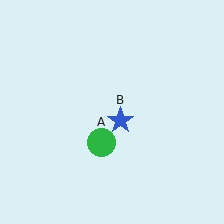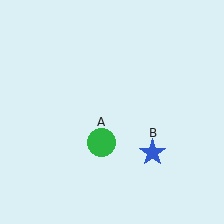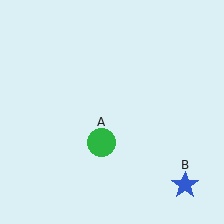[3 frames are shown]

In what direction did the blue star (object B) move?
The blue star (object B) moved down and to the right.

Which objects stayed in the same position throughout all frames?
Green circle (object A) remained stationary.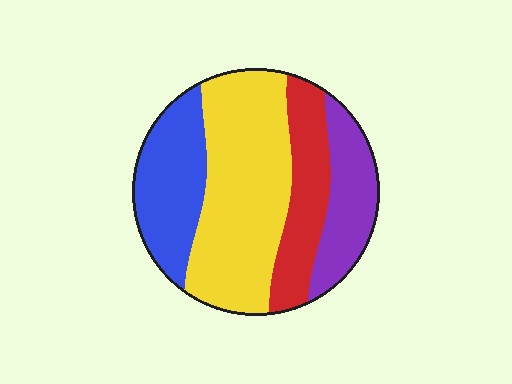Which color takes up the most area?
Yellow, at roughly 40%.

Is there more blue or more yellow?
Yellow.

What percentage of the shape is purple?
Purple covers 17% of the shape.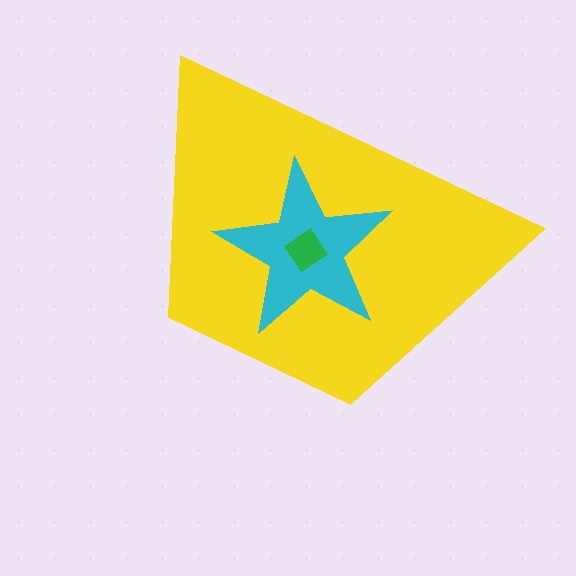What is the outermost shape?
The yellow trapezoid.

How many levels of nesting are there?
3.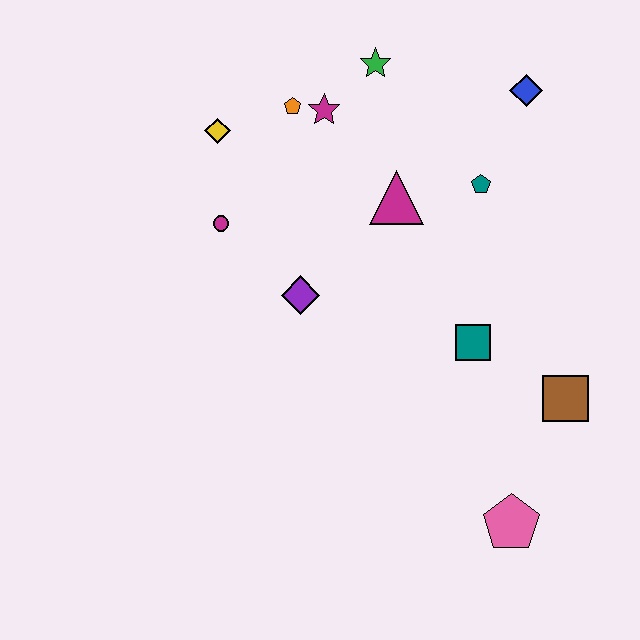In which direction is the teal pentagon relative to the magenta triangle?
The teal pentagon is to the right of the magenta triangle.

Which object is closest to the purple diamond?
The magenta circle is closest to the purple diamond.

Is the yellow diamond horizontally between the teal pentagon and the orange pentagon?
No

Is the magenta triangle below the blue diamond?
Yes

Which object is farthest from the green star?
The pink pentagon is farthest from the green star.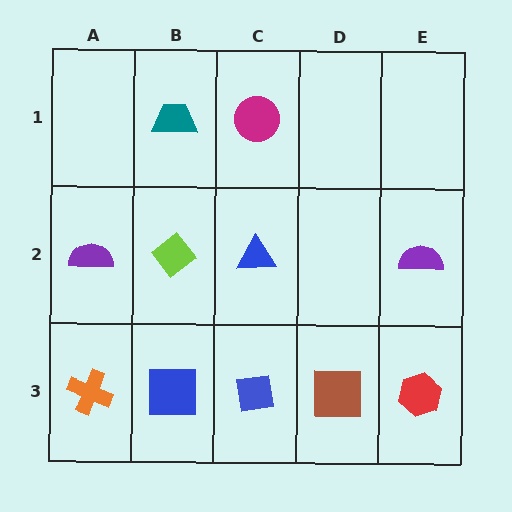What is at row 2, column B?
A lime diamond.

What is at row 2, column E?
A purple semicircle.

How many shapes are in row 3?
5 shapes.